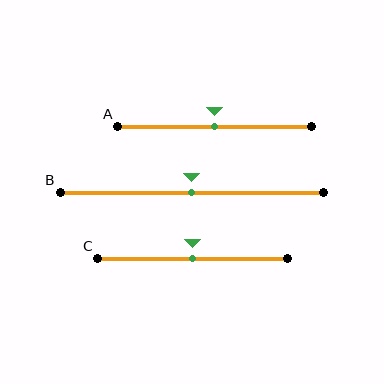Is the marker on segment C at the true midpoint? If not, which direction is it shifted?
Yes, the marker on segment C is at the true midpoint.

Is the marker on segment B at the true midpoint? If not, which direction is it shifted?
Yes, the marker on segment B is at the true midpoint.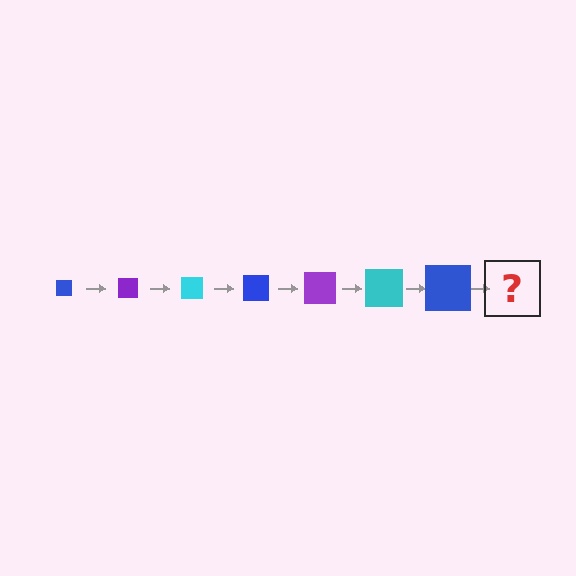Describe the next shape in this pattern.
It should be a purple square, larger than the previous one.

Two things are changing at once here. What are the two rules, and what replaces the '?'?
The two rules are that the square grows larger each step and the color cycles through blue, purple, and cyan. The '?' should be a purple square, larger than the previous one.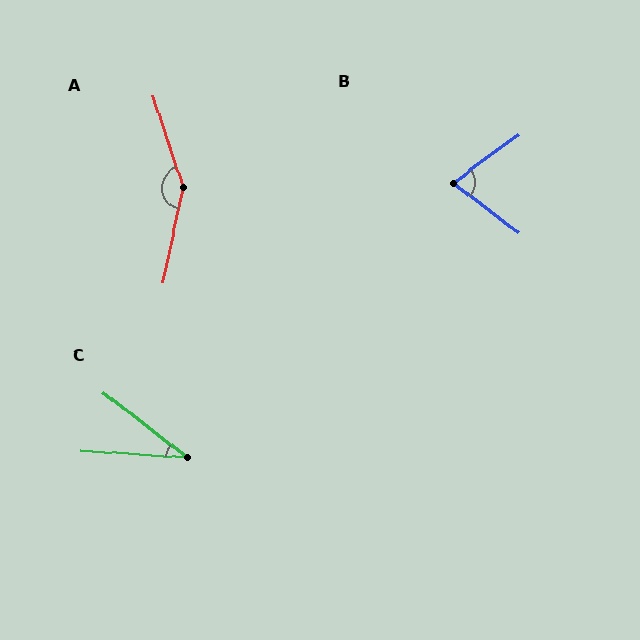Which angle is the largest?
A, at approximately 150 degrees.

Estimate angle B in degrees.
Approximately 73 degrees.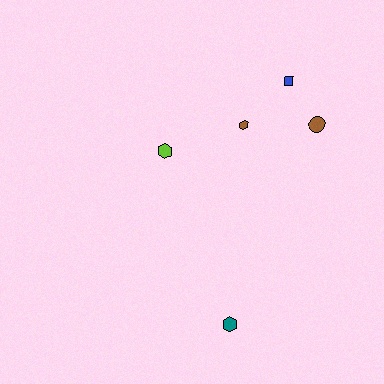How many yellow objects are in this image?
There are no yellow objects.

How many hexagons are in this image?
There are 3 hexagons.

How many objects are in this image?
There are 5 objects.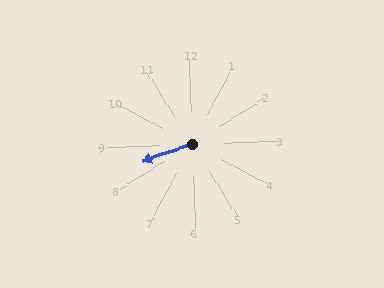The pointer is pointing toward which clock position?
Roughly 8 o'clock.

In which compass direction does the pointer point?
West.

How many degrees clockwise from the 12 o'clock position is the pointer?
Approximately 253 degrees.